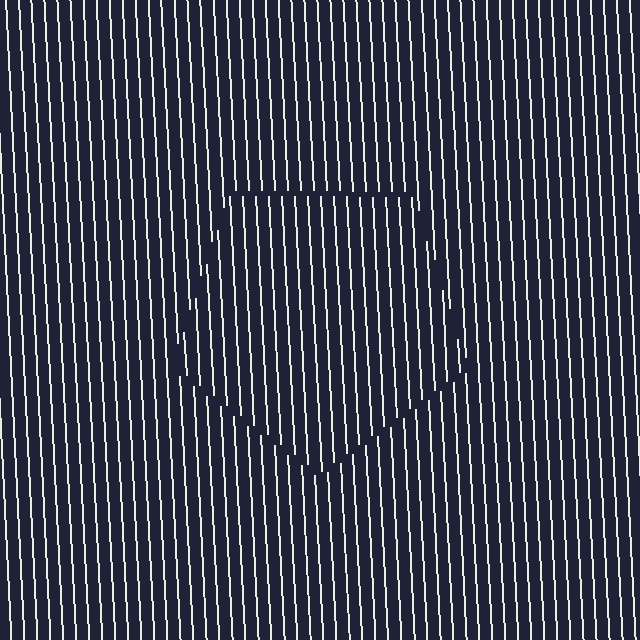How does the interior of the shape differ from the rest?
The interior of the shape contains the same grating, shifted by half a period — the contour is defined by the phase discontinuity where line-ends from the inner and outer gratings abut.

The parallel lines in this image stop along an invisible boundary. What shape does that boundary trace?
An illusory pentagon. The interior of the shape contains the same grating, shifted by half a period — the contour is defined by the phase discontinuity where line-ends from the inner and outer gratings abut.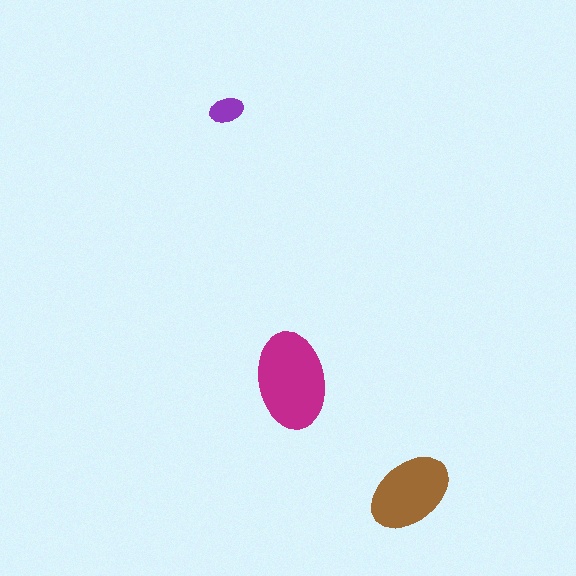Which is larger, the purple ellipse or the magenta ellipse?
The magenta one.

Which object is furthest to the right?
The brown ellipse is rightmost.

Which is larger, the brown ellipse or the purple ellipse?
The brown one.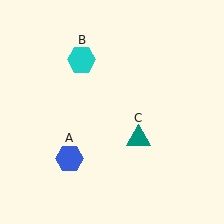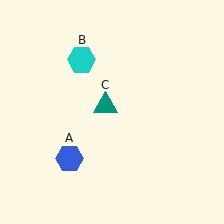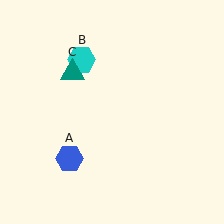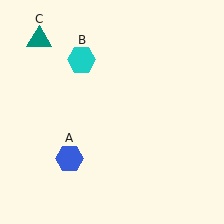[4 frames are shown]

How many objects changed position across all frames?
1 object changed position: teal triangle (object C).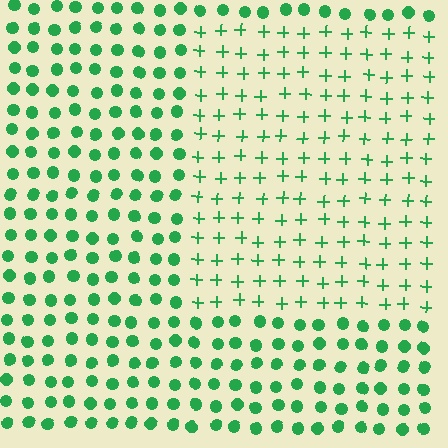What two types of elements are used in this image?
The image uses plus signs inside the rectangle region and circles outside it.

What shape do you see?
I see a rectangle.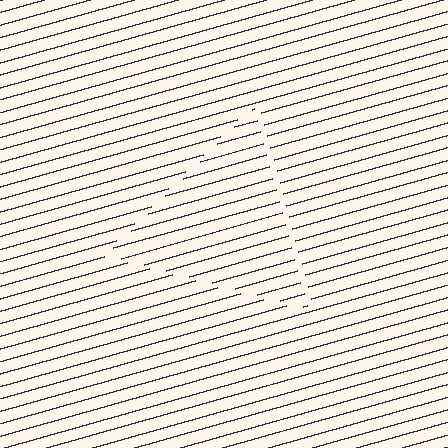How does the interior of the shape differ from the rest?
The interior of the shape contains the same grating, shifted by half a period — the contour is defined by the phase discontinuity where line-ends from the inner and outer gratings abut.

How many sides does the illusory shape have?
3 sides — the line-ends trace a triangle.